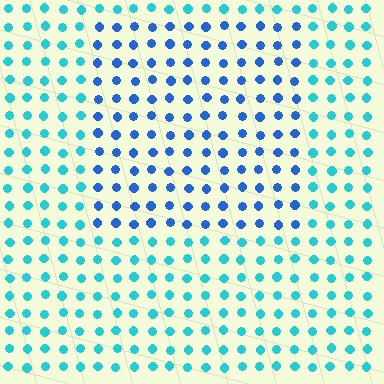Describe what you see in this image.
The image is filled with small cyan elements in a uniform arrangement. A rectangle-shaped region is visible where the elements are tinted to a slightly different hue, forming a subtle color boundary.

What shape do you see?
I see a rectangle.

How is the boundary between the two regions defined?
The boundary is defined purely by a slight shift in hue (about 37 degrees). Spacing, size, and orientation are identical on both sides.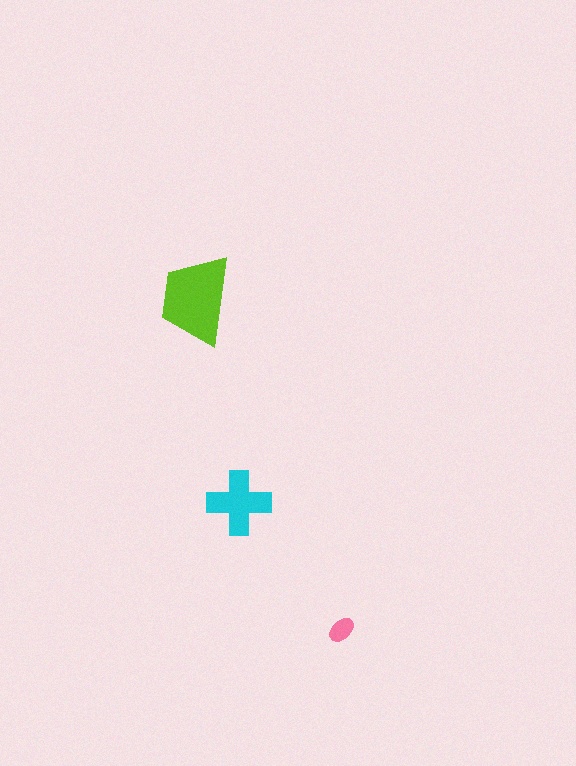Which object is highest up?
The lime trapezoid is topmost.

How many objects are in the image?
There are 3 objects in the image.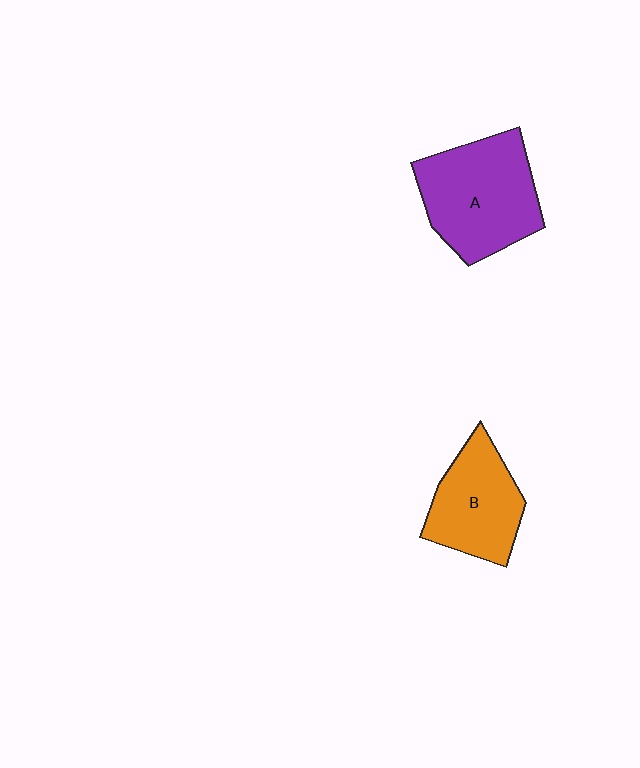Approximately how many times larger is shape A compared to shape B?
Approximately 1.3 times.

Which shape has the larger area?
Shape A (purple).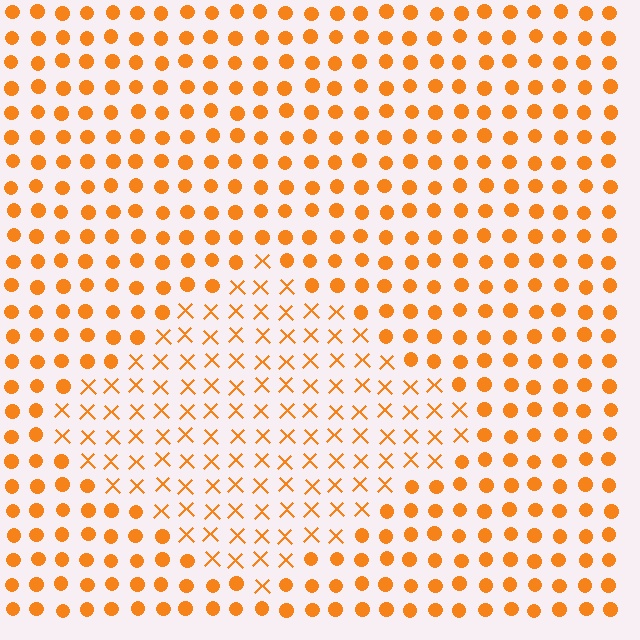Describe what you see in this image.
The image is filled with small orange elements arranged in a uniform grid. A diamond-shaped region contains X marks, while the surrounding area contains circles. The boundary is defined purely by the change in element shape.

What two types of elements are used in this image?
The image uses X marks inside the diamond region and circles outside it.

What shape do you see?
I see a diamond.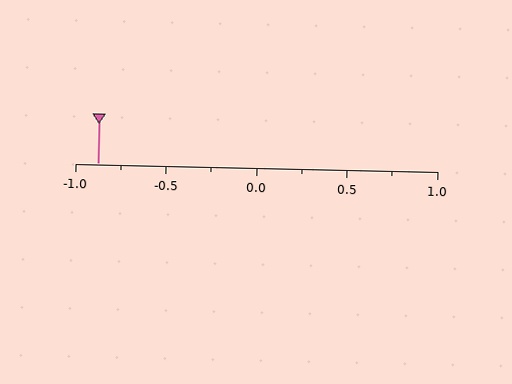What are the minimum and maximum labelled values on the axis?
The axis runs from -1.0 to 1.0.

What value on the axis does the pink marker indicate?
The marker indicates approximately -0.88.